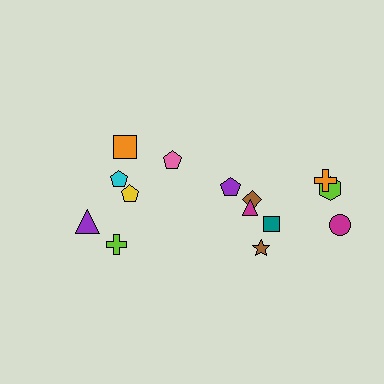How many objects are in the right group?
There are 8 objects.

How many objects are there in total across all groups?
There are 14 objects.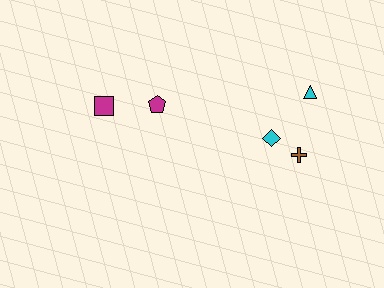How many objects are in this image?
There are 5 objects.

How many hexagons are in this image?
There are no hexagons.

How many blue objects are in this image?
There are no blue objects.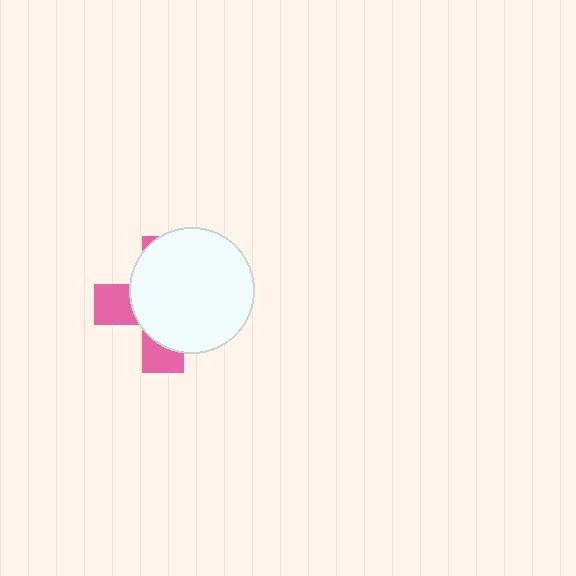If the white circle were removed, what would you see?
You would see the complete pink cross.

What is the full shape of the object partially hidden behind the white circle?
The partially hidden object is a pink cross.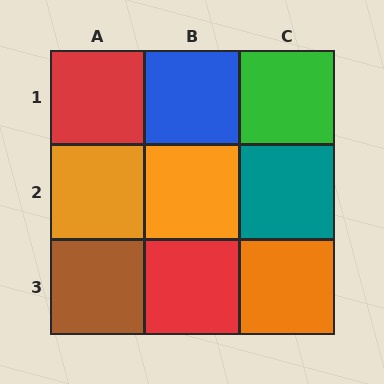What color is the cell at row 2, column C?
Teal.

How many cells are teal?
1 cell is teal.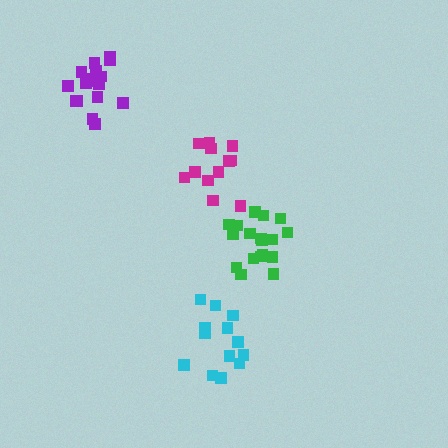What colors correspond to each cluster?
The clusters are colored: green, purple, magenta, cyan.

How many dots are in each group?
Group 1: 18 dots, Group 2: 18 dots, Group 3: 12 dots, Group 4: 13 dots (61 total).